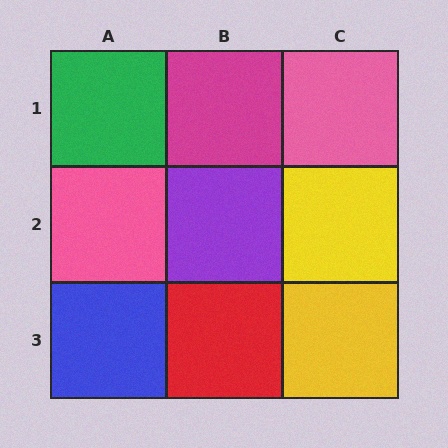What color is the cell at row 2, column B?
Purple.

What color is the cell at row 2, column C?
Yellow.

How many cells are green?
1 cell is green.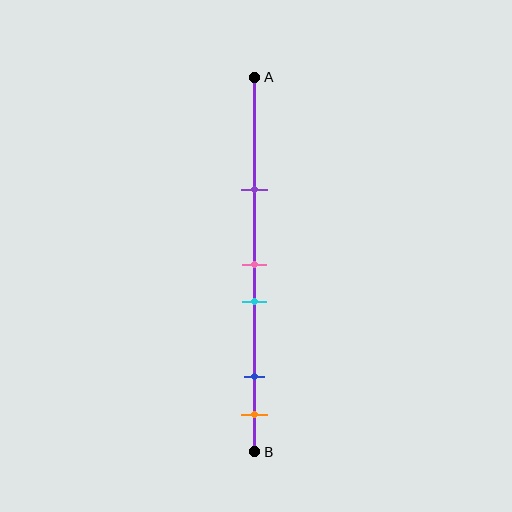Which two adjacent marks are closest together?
The pink and cyan marks are the closest adjacent pair.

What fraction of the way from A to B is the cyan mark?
The cyan mark is approximately 60% (0.6) of the way from A to B.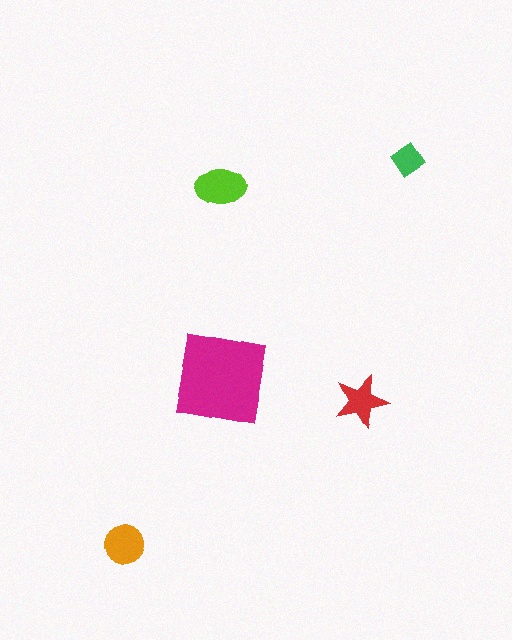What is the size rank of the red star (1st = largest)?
4th.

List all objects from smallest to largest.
The green diamond, the red star, the orange circle, the lime ellipse, the magenta square.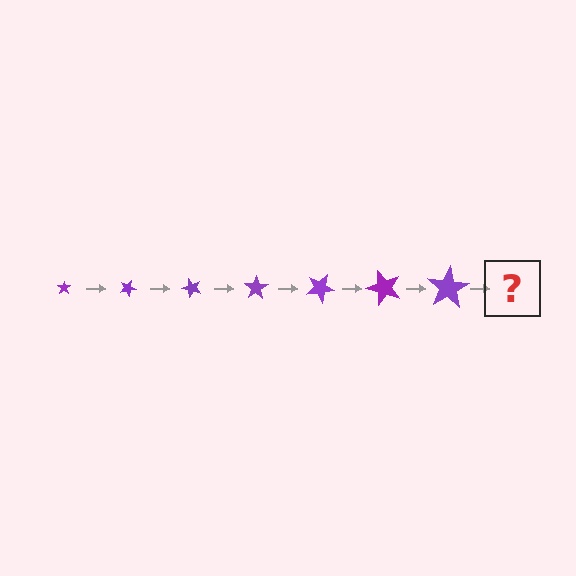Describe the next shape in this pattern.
It should be a star, larger than the previous one and rotated 175 degrees from the start.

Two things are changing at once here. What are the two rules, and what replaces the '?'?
The two rules are that the star grows larger each step and it rotates 25 degrees each step. The '?' should be a star, larger than the previous one and rotated 175 degrees from the start.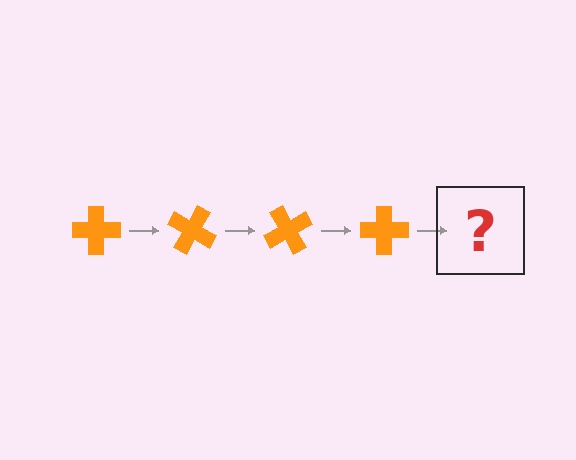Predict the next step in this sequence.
The next step is an orange cross rotated 120 degrees.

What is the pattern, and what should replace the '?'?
The pattern is that the cross rotates 30 degrees each step. The '?' should be an orange cross rotated 120 degrees.